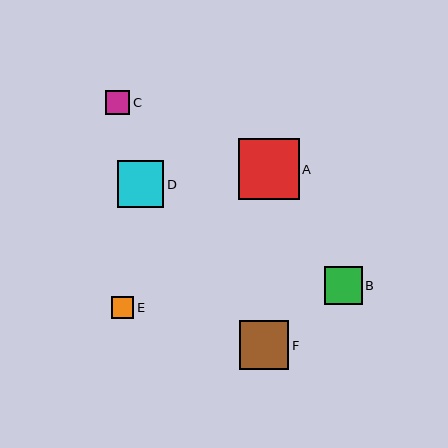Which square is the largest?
Square A is the largest with a size of approximately 61 pixels.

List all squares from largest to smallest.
From largest to smallest: A, F, D, B, C, E.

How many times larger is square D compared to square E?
Square D is approximately 2.1 times the size of square E.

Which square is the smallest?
Square E is the smallest with a size of approximately 22 pixels.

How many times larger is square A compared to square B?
Square A is approximately 1.6 times the size of square B.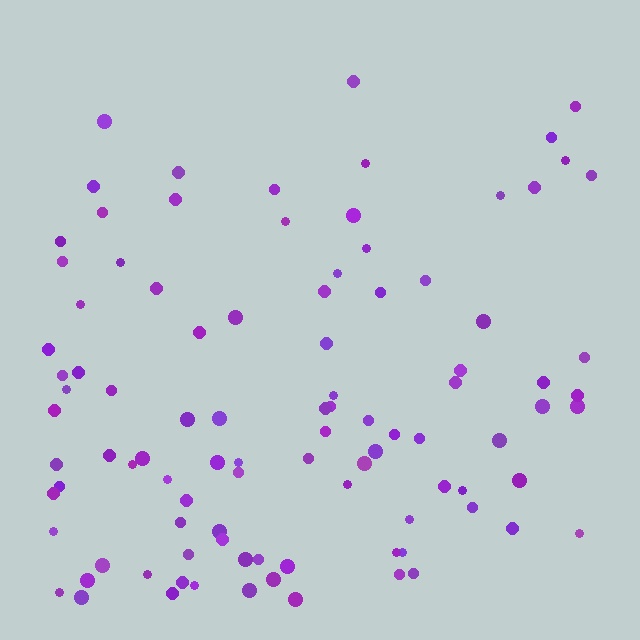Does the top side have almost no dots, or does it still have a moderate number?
Still a moderate number, just noticeably fewer than the bottom.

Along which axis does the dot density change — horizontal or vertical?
Vertical.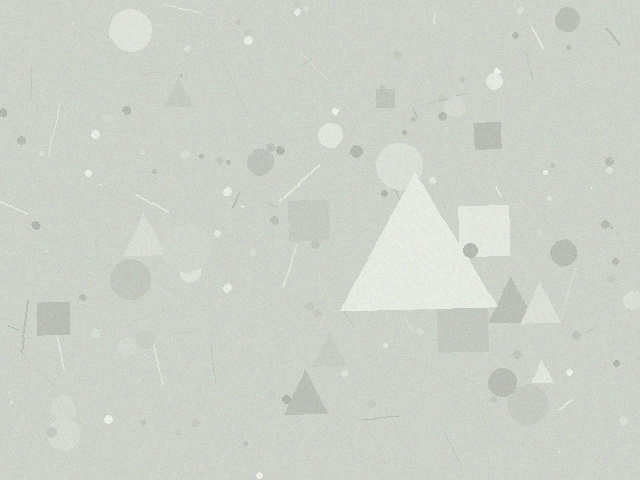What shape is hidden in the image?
A triangle is hidden in the image.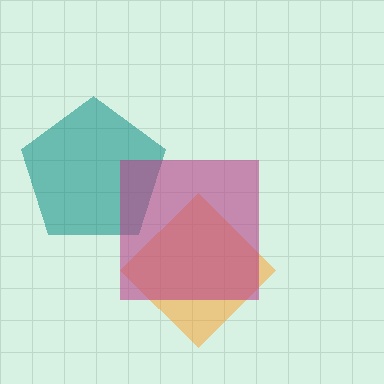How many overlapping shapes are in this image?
There are 3 overlapping shapes in the image.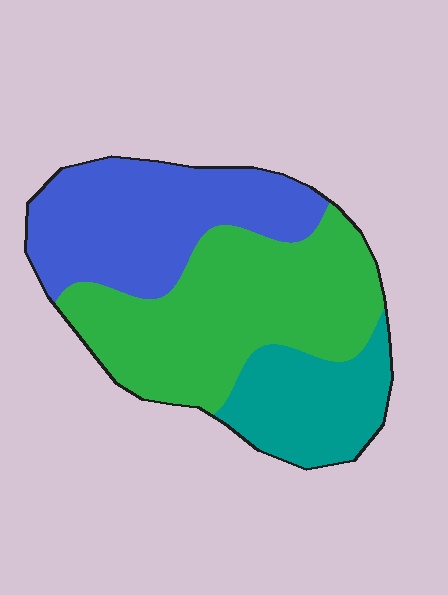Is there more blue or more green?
Green.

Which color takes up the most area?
Green, at roughly 45%.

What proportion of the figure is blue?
Blue covers around 35% of the figure.